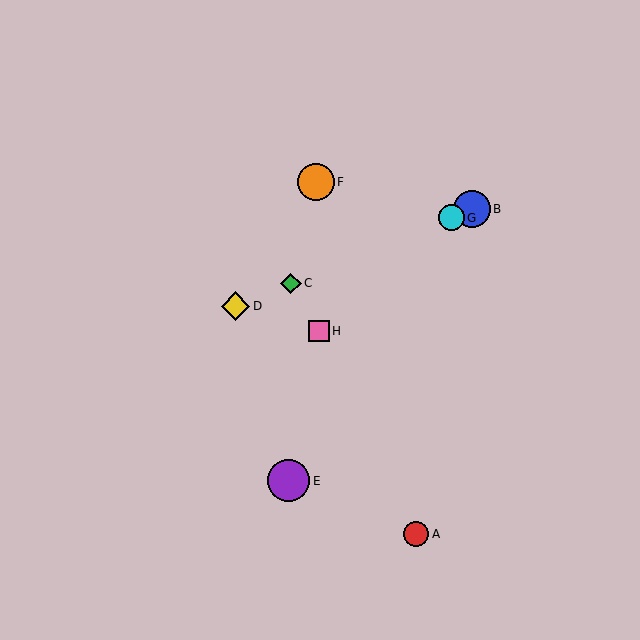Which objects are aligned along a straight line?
Objects B, C, D, G are aligned along a straight line.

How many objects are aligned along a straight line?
4 objects (B, C, D, G) are aligned along a straight line.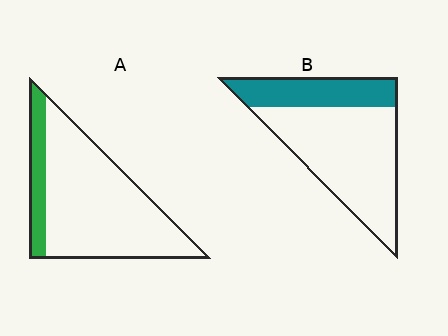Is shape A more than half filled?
No.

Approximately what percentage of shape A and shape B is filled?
A is approximately 20% and B is approximately 30%.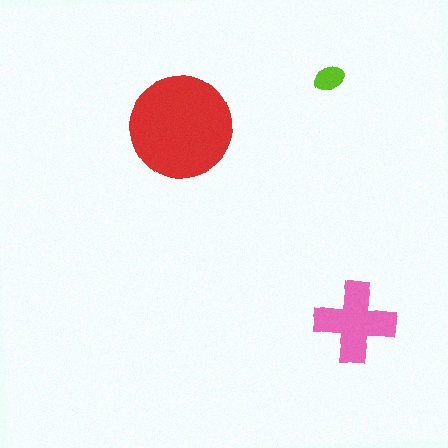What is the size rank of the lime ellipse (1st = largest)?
3rd.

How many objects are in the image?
There are 3 objects in the image.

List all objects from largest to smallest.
The red circle, the pink cross, the lime ellipse.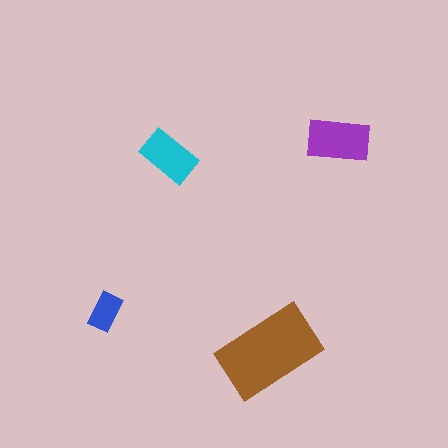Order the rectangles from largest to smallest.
the brown one, the purple one, the cyan one, the blue one.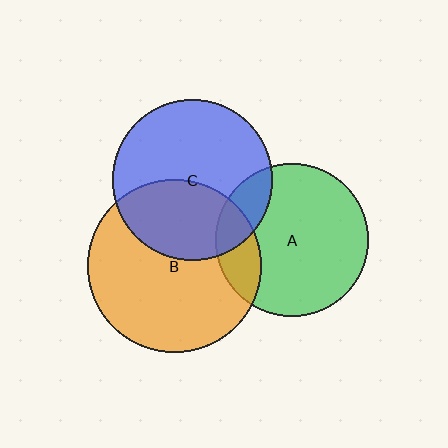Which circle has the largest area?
Circle B (orange).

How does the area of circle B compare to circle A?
Approximately 1.3 times.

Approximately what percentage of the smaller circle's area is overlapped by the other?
Approximately 20%.